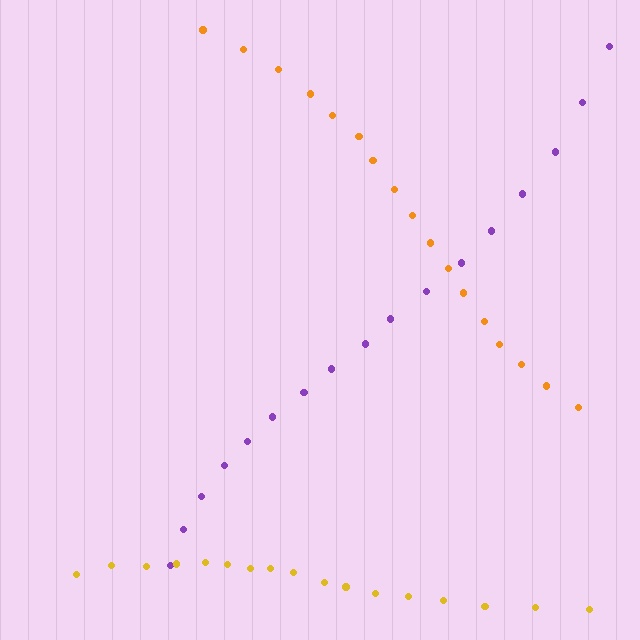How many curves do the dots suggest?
There are 3 distinct paths.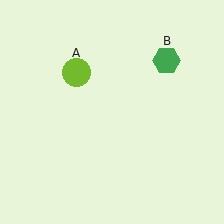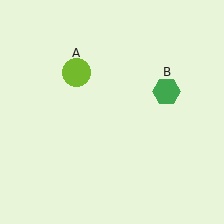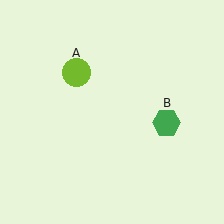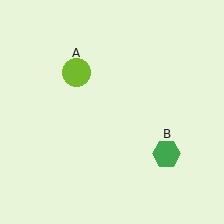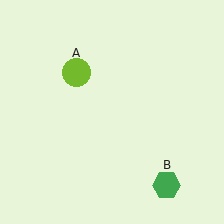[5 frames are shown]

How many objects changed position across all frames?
1 object changed position: green hexagon (object B).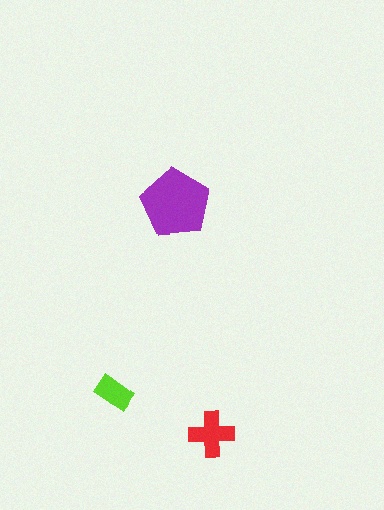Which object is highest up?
The purple pentagon is topmost.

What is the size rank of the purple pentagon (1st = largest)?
1st.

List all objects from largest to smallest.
The purple pentagon, the red cross, the lime rectangle.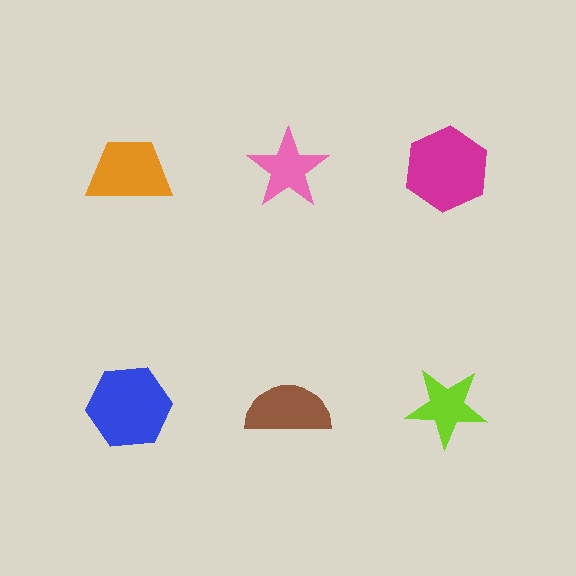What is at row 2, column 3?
A lime star.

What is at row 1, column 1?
An orange trapezoid.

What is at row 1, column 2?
A pink star.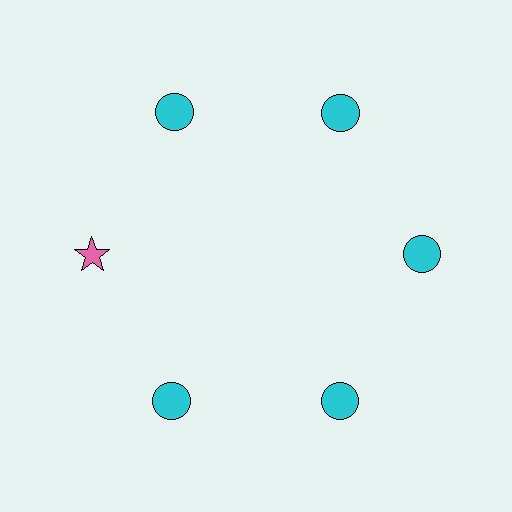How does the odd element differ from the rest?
It differs in both color (pink instead of cyan) and shape (star instead of circle).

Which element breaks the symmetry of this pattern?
The pink star at roughly the 9 o'clock position breaks the symmetry. All other shapes are cyan circles.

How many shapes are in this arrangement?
There are 6 shapes arranged in a ring pattern.